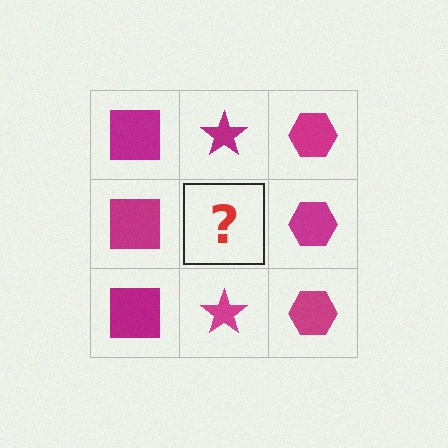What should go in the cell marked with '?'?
The missing cell should contain a magenta star.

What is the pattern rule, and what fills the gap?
The rule is that each column has a consistent shape. The gap should be filled with a magenta star.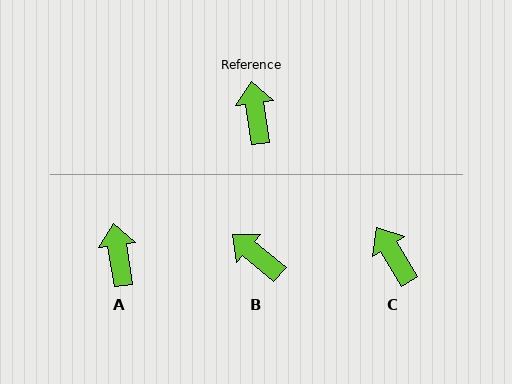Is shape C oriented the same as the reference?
No, it is off by about 23 degrees.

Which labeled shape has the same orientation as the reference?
A.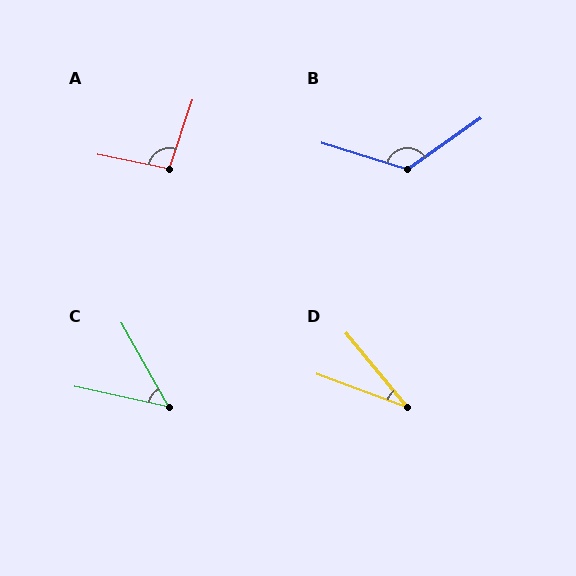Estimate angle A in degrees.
Approximately 97 degrees.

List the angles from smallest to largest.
D (30°), C (49°), A (97°), B (128°).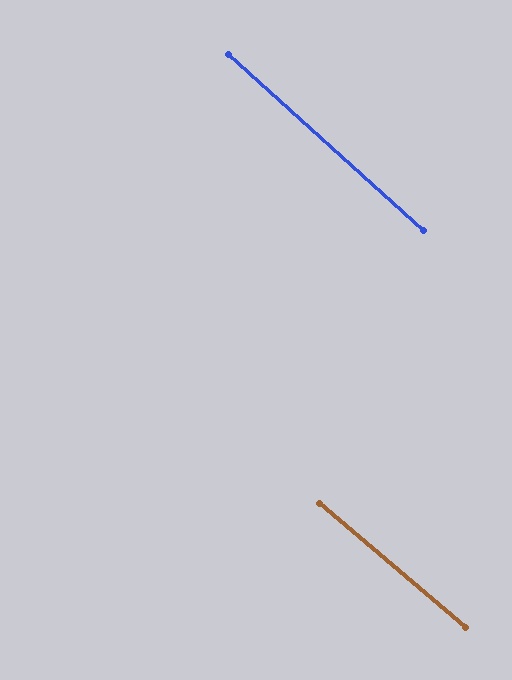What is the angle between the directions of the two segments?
Approximately 2 degrees.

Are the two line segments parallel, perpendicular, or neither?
Parallel — their directions differ by only 1.8°.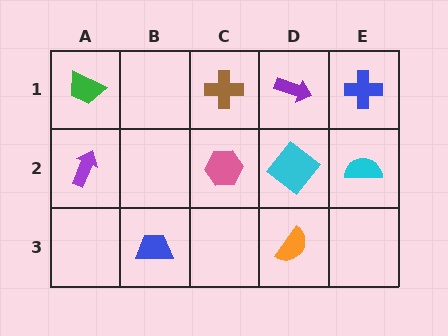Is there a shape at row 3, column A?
No, that cell is empty.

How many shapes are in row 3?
2 shapes.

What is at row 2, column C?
A pink hexagon.